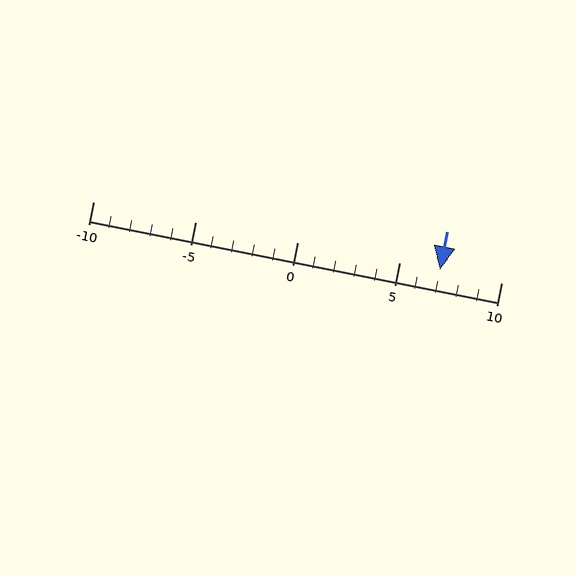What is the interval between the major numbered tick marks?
The major tick marks are spaced 5 units apart.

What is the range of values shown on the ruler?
The ruler shows values from -10 to 10.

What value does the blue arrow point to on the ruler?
The blue arrow points to approximately 7.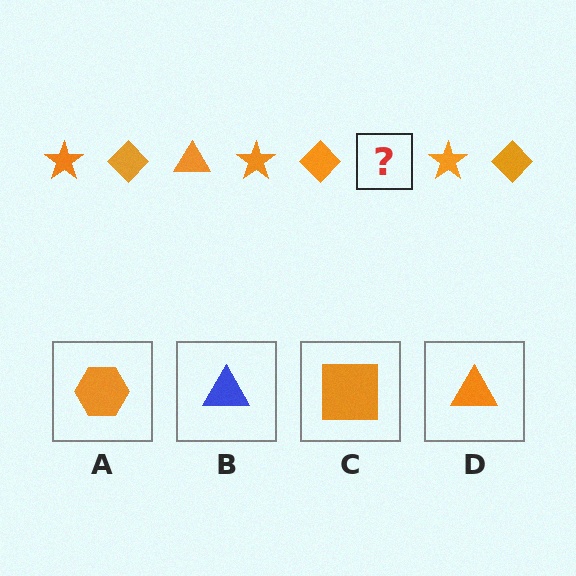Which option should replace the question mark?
Option D.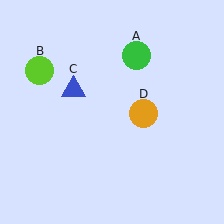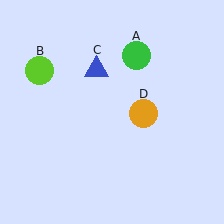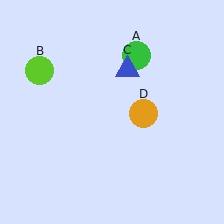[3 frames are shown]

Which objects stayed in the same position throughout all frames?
Green circle (object A) and lime circle (object B) and orange circle (object D) remained stationary.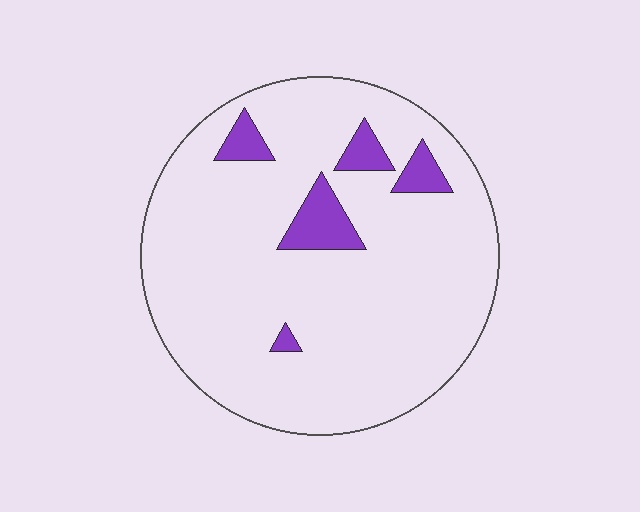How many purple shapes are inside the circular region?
5.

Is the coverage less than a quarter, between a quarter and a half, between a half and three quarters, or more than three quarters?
Less than a quarter.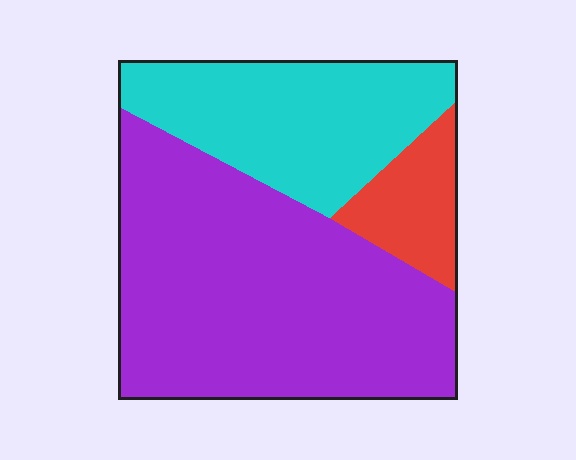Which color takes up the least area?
Red, at roughly 10%.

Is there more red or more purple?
Purple.